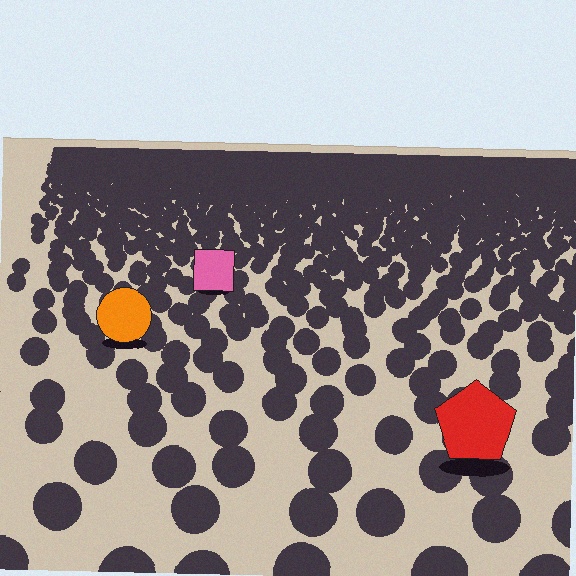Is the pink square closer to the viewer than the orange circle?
No. The orange circle is closer — you can tell from the texture gradient: the ground texture is coarser near it.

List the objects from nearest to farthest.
From nearest to farthest: the red pentagon, the orange circle, the pink square.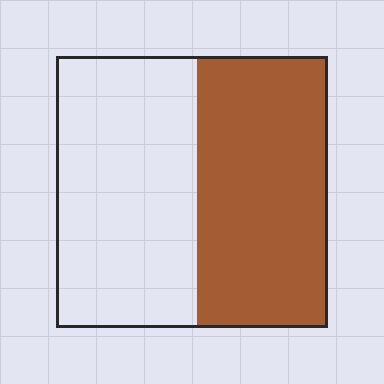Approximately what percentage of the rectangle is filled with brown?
Approximately 50%.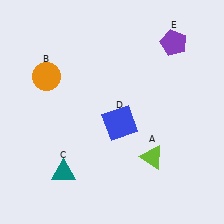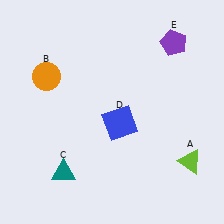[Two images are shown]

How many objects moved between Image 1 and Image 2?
1 object moved between the two images.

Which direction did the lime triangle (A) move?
The lime triangle (A) moved right.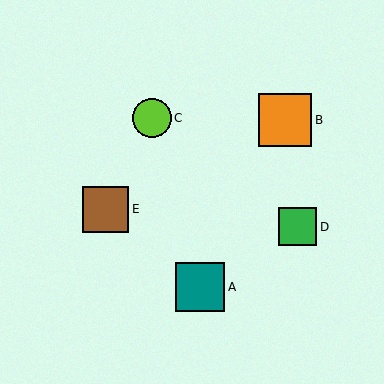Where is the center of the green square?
The center of the green square is at (298, 227).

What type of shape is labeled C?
Shape C is a lime circle.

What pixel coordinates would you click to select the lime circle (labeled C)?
Click at (152, 118) to select the lime circle C.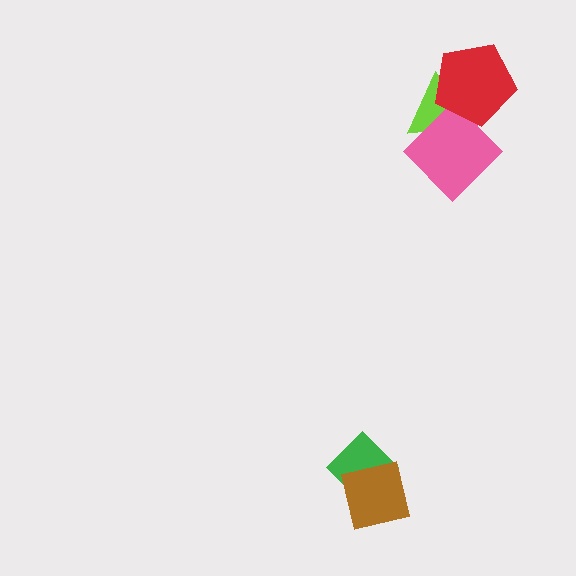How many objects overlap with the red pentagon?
2 objects overlap with the red pentagon.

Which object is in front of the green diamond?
The brown square is in front of the green diamond.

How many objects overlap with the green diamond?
1 object overlaps with the green diamond.